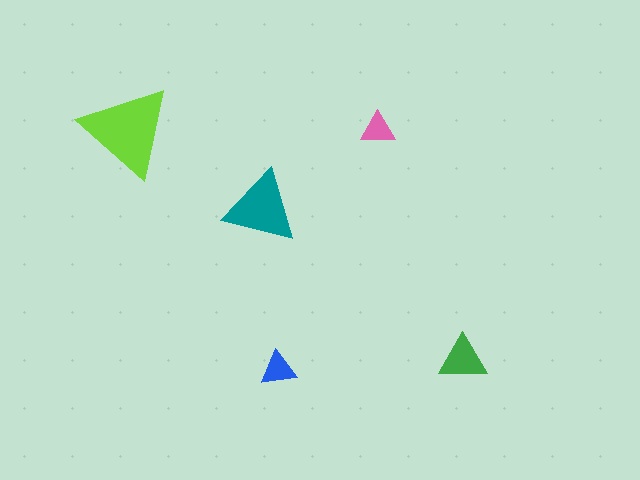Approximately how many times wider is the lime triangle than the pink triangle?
About 2.5 times wider.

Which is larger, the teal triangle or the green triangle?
The teal one.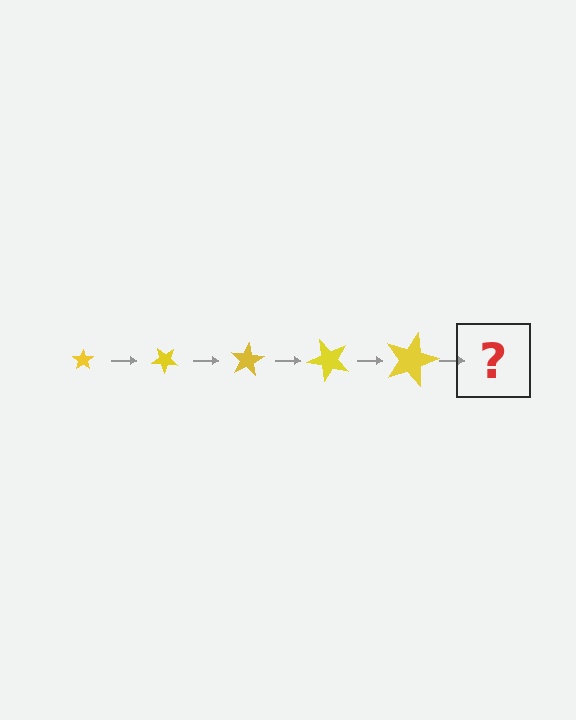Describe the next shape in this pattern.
It should be a star, larger than the previous one and rotated 200 degrees from the start.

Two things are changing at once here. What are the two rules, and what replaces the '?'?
The two rules are that the star grows larger each step and it rotates 40 degrees each step. The '?' should be a star, larger than the previous one and rotated 200 degrees from the start.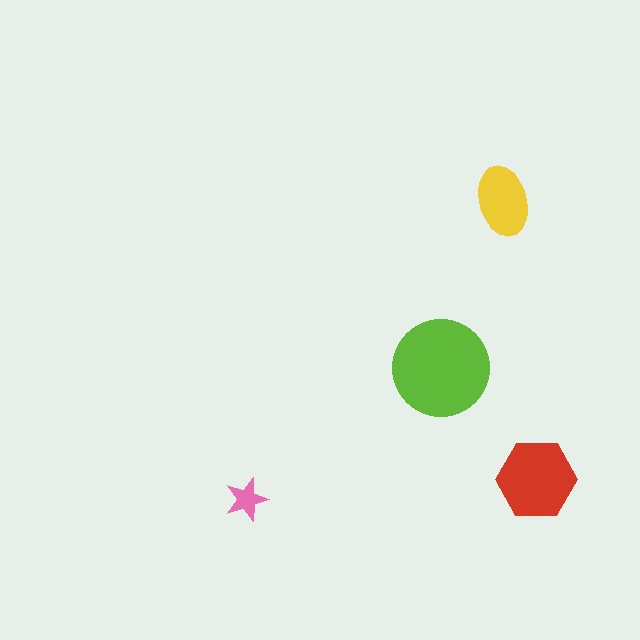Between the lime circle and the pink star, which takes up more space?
The lime circle.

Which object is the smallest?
The pink star.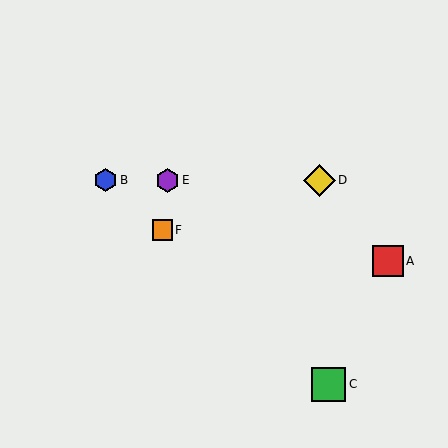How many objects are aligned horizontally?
3 objects (B, D, E) are aligned horizontally.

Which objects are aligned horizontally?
Objects B, D, E are aligned horizontally.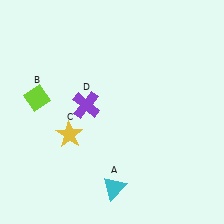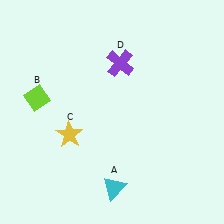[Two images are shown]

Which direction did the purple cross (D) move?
The purple cross (D) moved up.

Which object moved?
The purple cross (D) moved up.